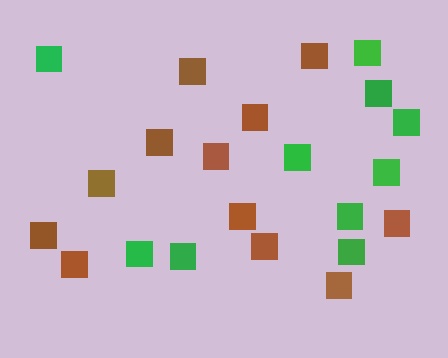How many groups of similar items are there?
There are 2 groups: one group of brown squares (12) and one group of green squares (10).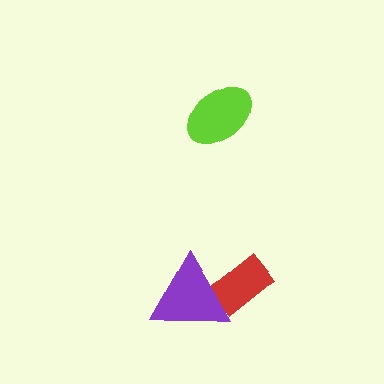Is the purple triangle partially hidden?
No, no other shape covers it.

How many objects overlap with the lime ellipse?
0 objects overlap with the lime ellipse.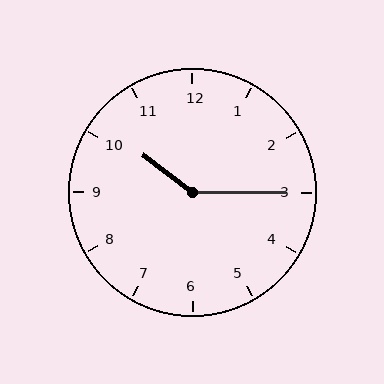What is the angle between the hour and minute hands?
Approximately 142 degrees.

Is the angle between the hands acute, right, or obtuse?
It is obtuse.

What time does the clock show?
10:15.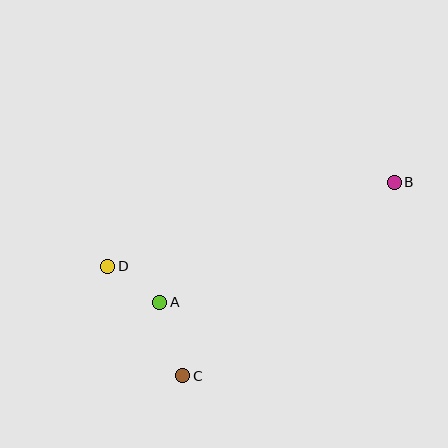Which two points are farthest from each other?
Points B and D are farthest from each other.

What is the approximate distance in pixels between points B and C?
The distance between B and C is approximately 287 pixels.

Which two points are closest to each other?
Points A and D are closest to each other.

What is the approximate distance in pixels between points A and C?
The distance between A and C is approximately 77 pixels.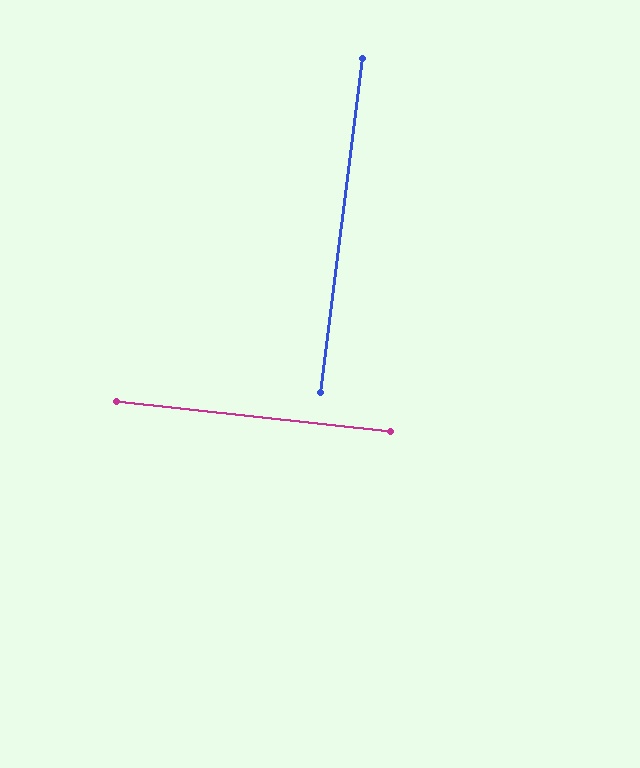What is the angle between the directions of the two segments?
Approximately 89 degrees.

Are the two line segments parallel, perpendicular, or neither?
Perpendicular — they meet at approximately 89°.